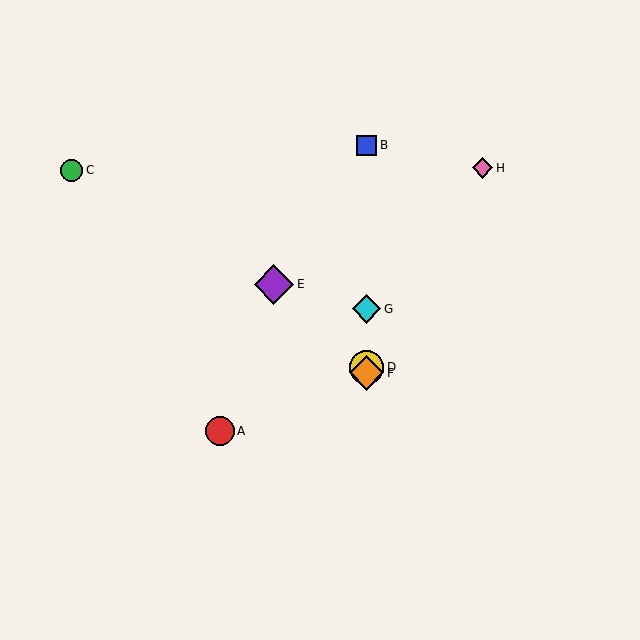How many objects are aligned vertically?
4 objects (B, D, F, G) are aligned vertically.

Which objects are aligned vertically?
Objects B, D, F, G are aligned vertically.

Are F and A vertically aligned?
No, F is at x≈366 and A is at x≈220.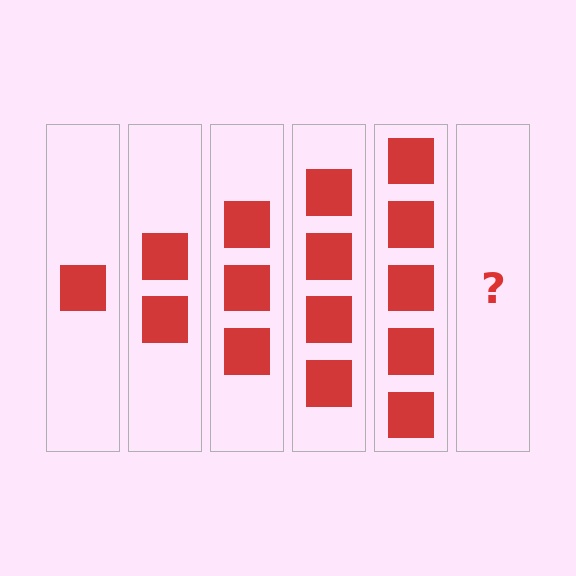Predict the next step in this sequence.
The next step is 6 squares.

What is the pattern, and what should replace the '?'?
The pattern is that each step adds one more square. The '?' should be 6 squares.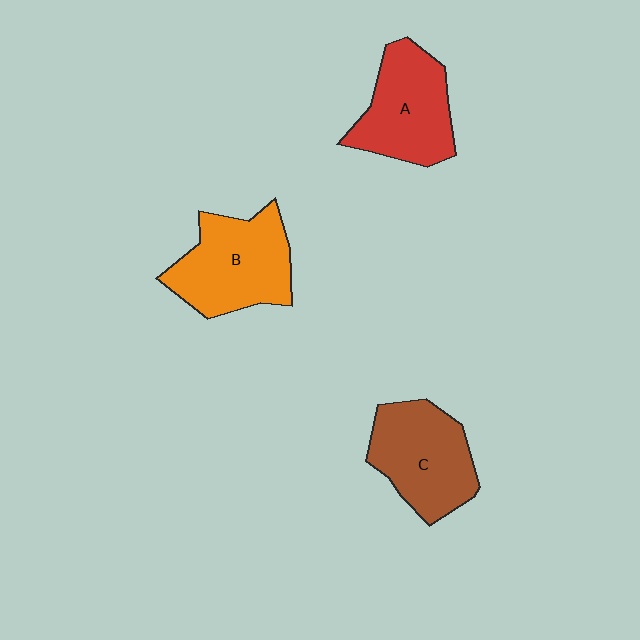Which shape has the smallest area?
Shape A (red).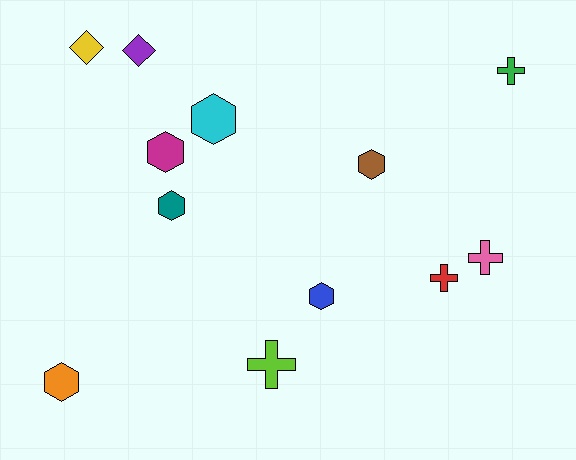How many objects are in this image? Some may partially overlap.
There are 12 objects.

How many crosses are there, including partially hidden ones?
There are 4 crosses.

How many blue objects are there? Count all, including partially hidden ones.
There is 1 blue object.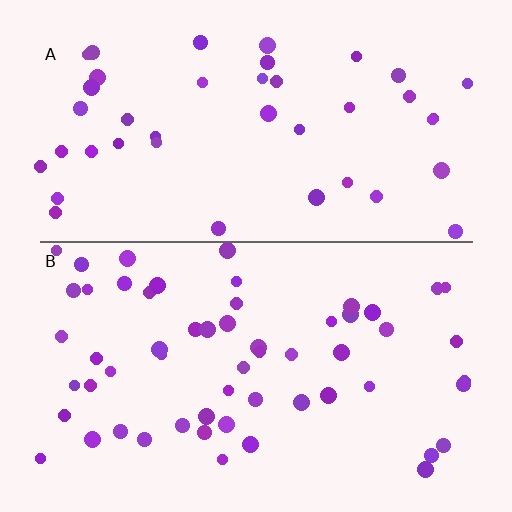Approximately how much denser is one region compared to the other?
Approximately 1.4× — region B over region A.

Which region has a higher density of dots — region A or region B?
B (the bottom).